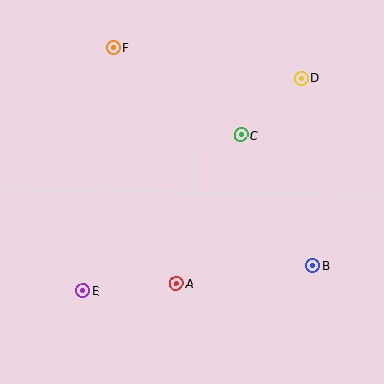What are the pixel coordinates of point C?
Point C is at (241, 135).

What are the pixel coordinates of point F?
Point F is at (113, 47).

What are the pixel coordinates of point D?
Point D is at (301, 78).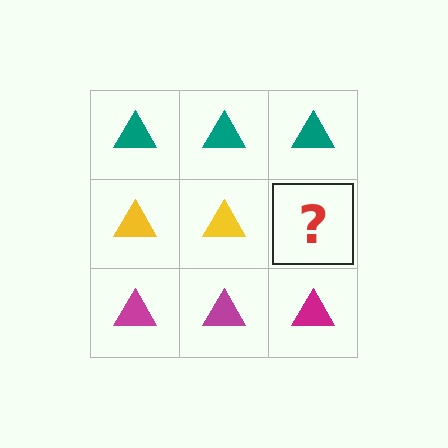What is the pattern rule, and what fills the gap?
The rule is that each row has a consistent color. The gap should be filled with a yellow triangle.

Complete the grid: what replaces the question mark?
The question mark should be replaced with a yellow triangle.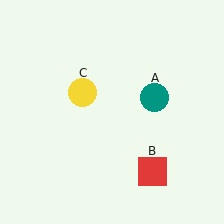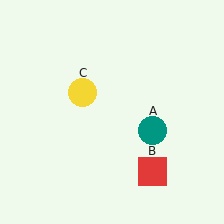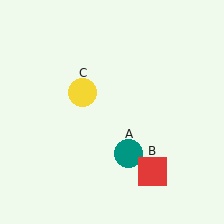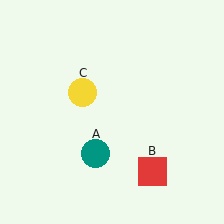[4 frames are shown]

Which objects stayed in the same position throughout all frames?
Red square (object B) and yellow circle (object C) remained stationary.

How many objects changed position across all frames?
1 object changed position: teal circle (object A).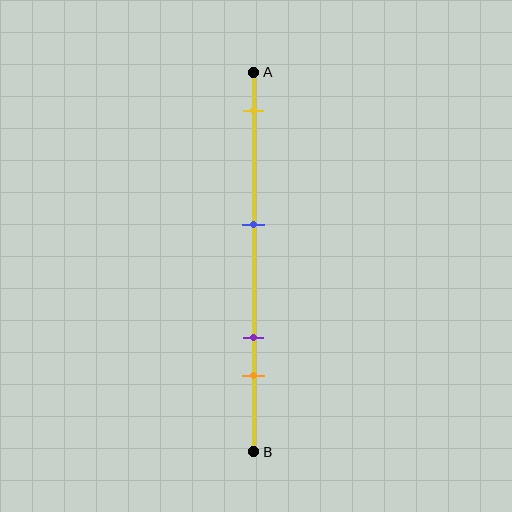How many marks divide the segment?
There are 4 marks dividing the segment.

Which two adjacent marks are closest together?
The purple and orange marks are the closest adjacent pair.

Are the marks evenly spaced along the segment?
No, the marks are not evenly spaced.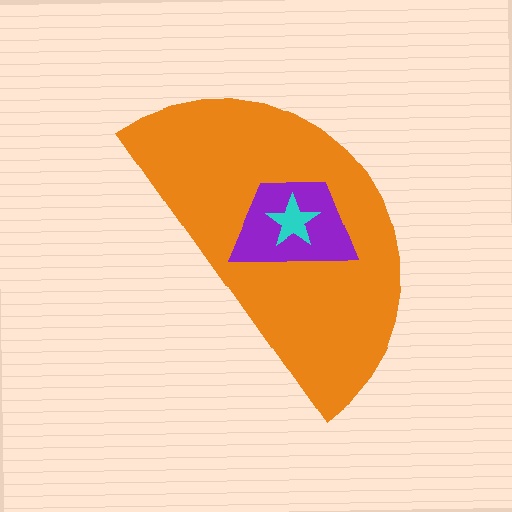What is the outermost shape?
The orange semicircle.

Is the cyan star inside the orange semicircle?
Yes.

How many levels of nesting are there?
3.